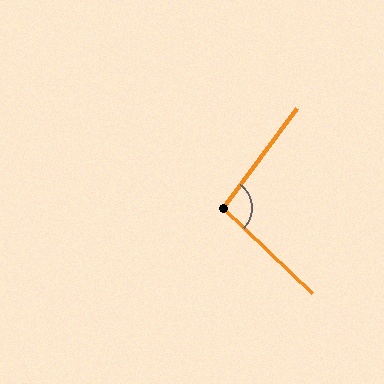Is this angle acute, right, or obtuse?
It is obtuse.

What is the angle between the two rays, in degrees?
Approximately 97 degrees.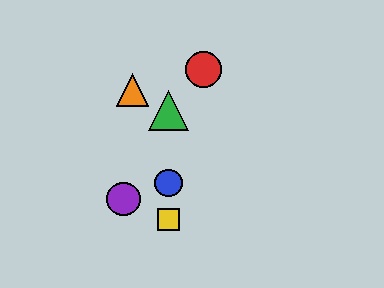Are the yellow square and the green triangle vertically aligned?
Yes, both are at x≈168.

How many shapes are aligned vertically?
3 shapes (the blue circle, the green triangle, the yellow square) are aligned vertically.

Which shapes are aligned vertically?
The blue circle, the green triangle, the yellow square are aligned vertically.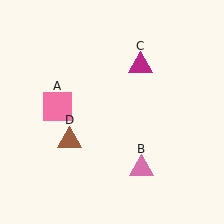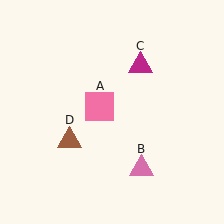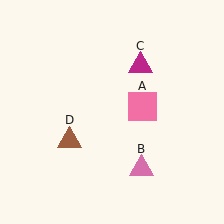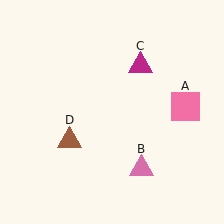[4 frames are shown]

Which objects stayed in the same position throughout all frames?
Pink triangle (object B) and magenta triangle (object C) and brown triangle (object D) remained stationary.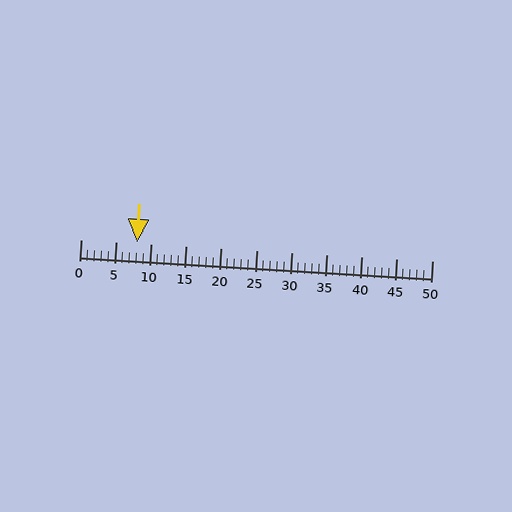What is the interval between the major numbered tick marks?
The major tick marks are spaced 5 units apart.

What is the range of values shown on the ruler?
The ruler shows values from 0 to 50.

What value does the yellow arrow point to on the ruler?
The yellow arrow points to approximately 8.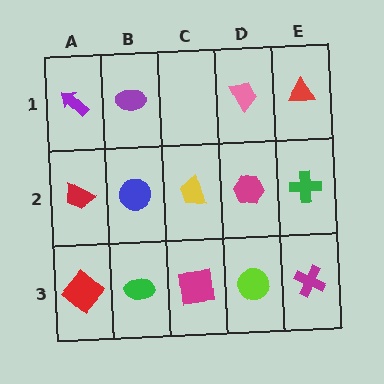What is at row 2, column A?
A red trapezoid.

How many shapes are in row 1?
4 shapes.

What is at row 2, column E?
A green cross.